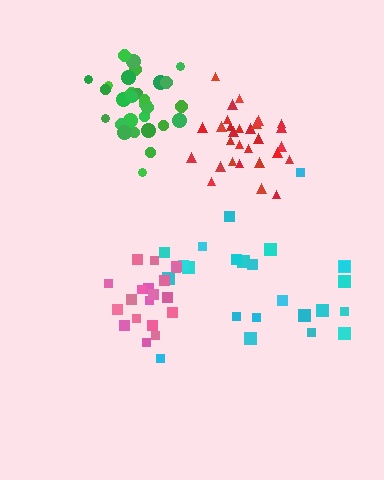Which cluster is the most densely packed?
Red.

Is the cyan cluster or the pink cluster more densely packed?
Pink.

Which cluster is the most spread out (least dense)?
Cyan.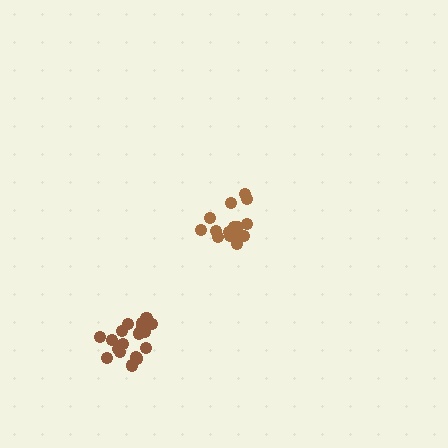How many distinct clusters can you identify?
There are 2 distinct clusters.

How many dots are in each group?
Group 1: 15 dots, Group 2: 19 dots (34 total).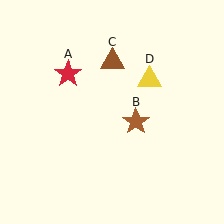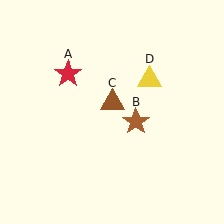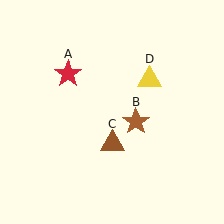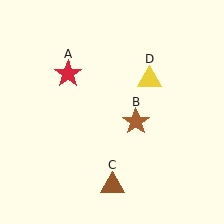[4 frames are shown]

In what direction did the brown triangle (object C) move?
The brown triangle (object C) moved down.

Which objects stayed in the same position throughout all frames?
Red star (object A) and brown star (object B) and yellow triangle (object D) remained stationary.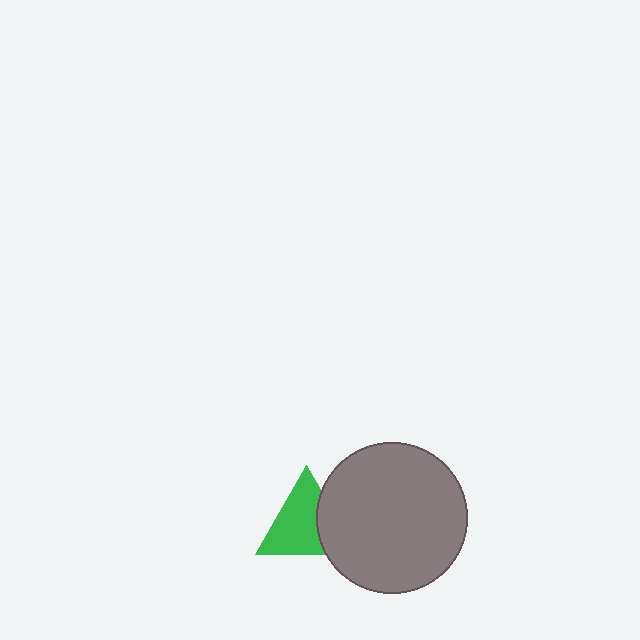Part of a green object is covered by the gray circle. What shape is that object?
It is a triangle.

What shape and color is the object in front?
The object in front is a gray circle.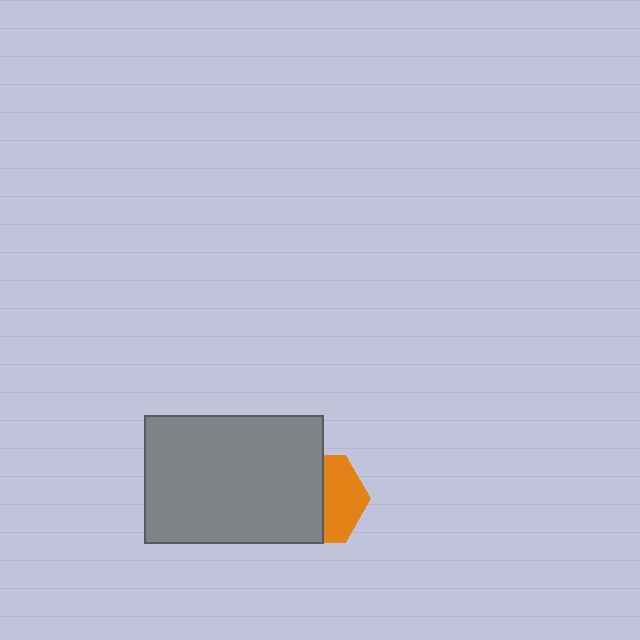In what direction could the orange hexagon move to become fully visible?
The orange hexagon could move right. That would shift it out from behind the gray rectangle entirely.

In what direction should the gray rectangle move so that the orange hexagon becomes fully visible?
The gray rectangle should move left. That is the shortest direction to clear the overlap and leave the orange hexagon fully visible.